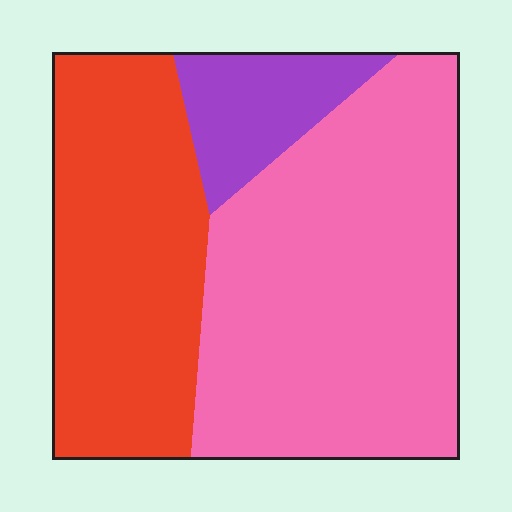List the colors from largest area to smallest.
From largest to smallest: pink, red, purple.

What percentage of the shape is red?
Red takes up about three eighths (3/8) of the shape.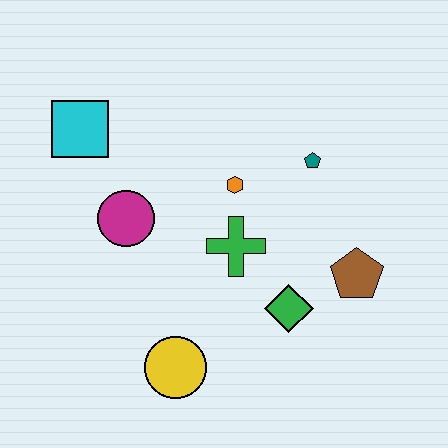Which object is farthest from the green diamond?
The cyan square is farthest from the green diamond.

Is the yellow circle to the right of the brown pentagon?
No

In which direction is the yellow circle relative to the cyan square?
The yellow circle is below the cyan square.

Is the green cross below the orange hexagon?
Yes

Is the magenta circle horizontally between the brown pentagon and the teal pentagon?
No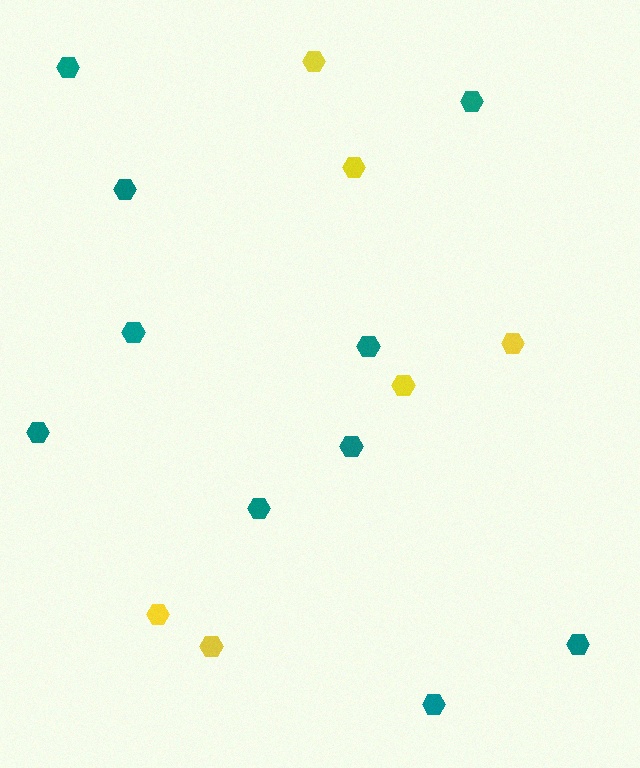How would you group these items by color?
There are 2 groups: one group of yellow hexagons (6) and one group of teal hexagons (10).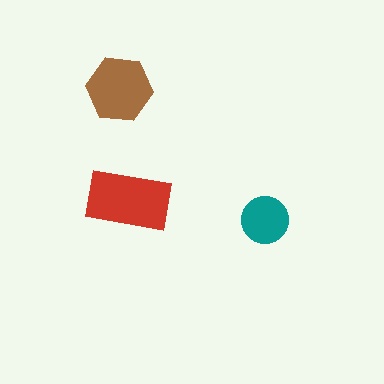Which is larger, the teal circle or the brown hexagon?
The brown hexagon.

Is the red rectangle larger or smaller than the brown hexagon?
Larger.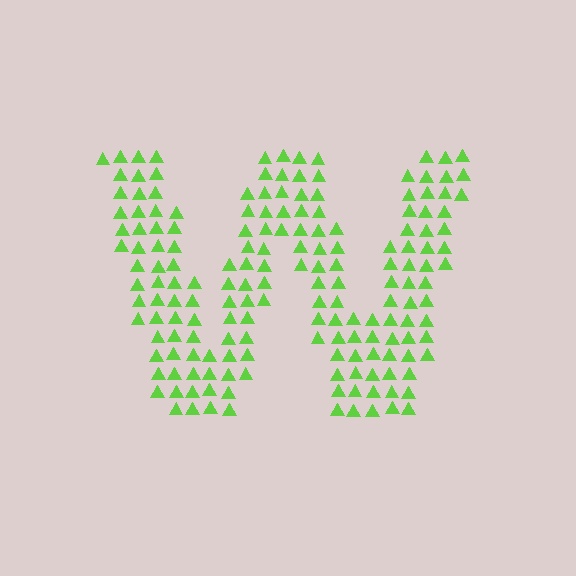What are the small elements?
The small elements are triangles.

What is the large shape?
The large shape is the letter W.